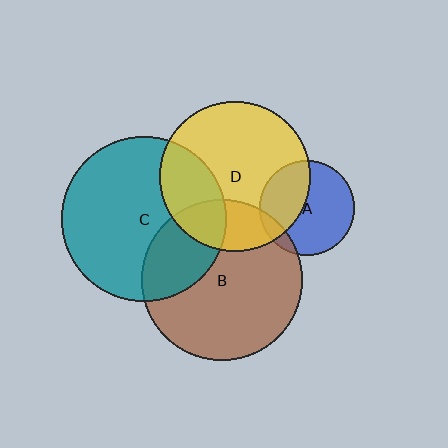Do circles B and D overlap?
Yes.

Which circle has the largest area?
Circle C (teal).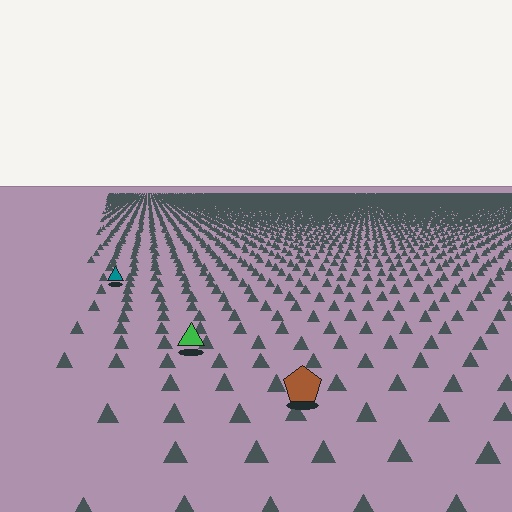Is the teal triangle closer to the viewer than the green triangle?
No. The green triangle is closer — you can tell from the texture gradient: the ground texture is coarser near it.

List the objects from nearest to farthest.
From nearest to farthest: the brown pentagon, the green triangle, the teal triangle.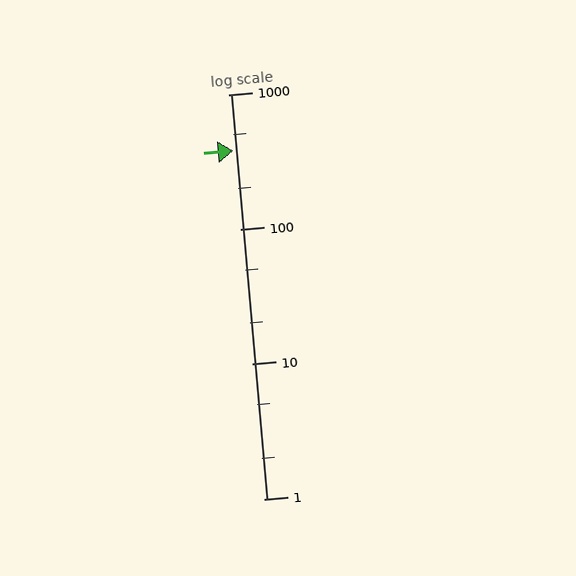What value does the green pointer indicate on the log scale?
The pointer indicates approximately 380.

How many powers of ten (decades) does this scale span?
The scale spans 3 decades, from 1 to 1000.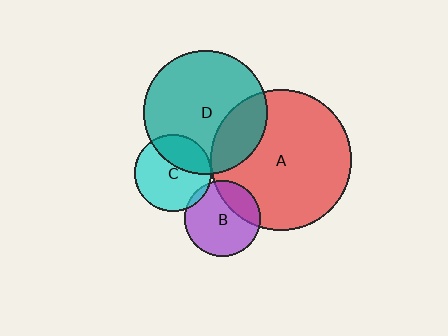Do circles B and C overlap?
Yes.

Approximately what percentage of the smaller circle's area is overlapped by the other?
Approximately 5%.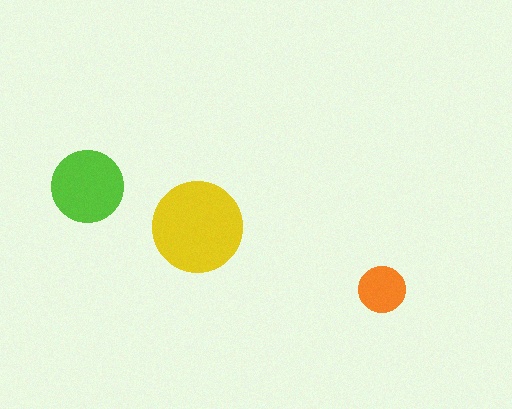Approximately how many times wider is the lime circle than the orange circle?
About 1.5 times wider.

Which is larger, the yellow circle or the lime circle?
The yellow one.